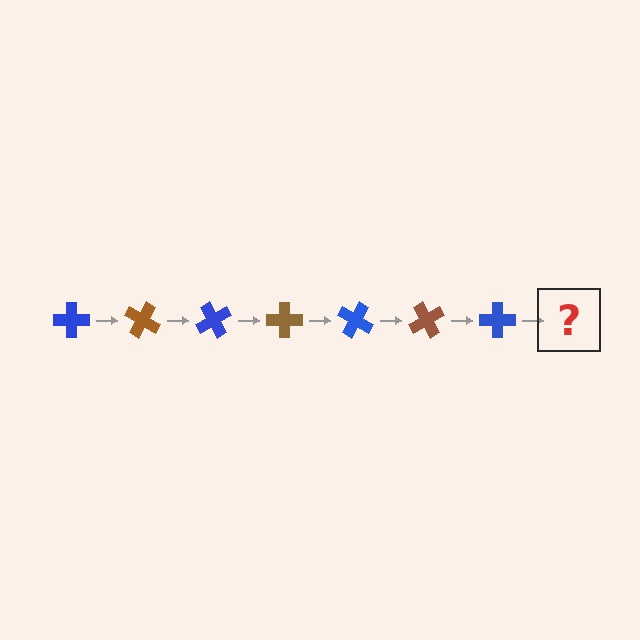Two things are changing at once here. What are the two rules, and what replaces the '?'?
The two rules are that it rotates 30 degrees each step and the color cycles through blue and brown. The '?' should be a brown cross, rotated 210 degrees from the start.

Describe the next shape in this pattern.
It should be a brown cross, rotated 210 degrees from the start.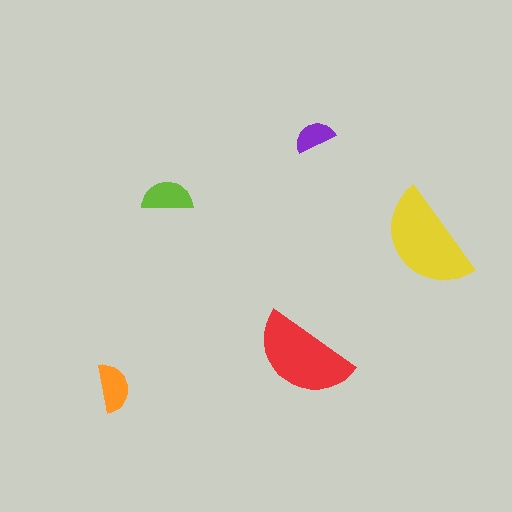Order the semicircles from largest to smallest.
the yellow one, the red one, the lime one, the orange one, the purple one.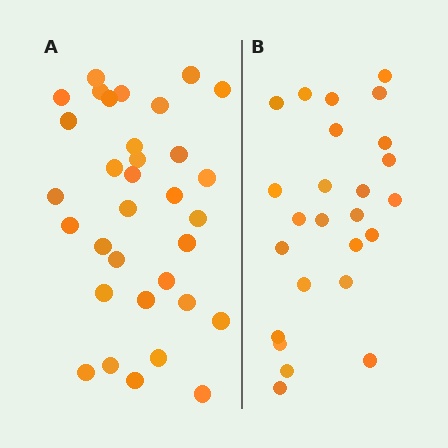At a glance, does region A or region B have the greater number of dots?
Region A (the left region) has more dots.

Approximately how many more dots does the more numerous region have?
Region A has roughly 8 or so more dots than region B.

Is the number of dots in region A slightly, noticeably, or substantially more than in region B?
Region A has noticeably more, but not dramatically so. The ratio is roughly 1.3 to 1.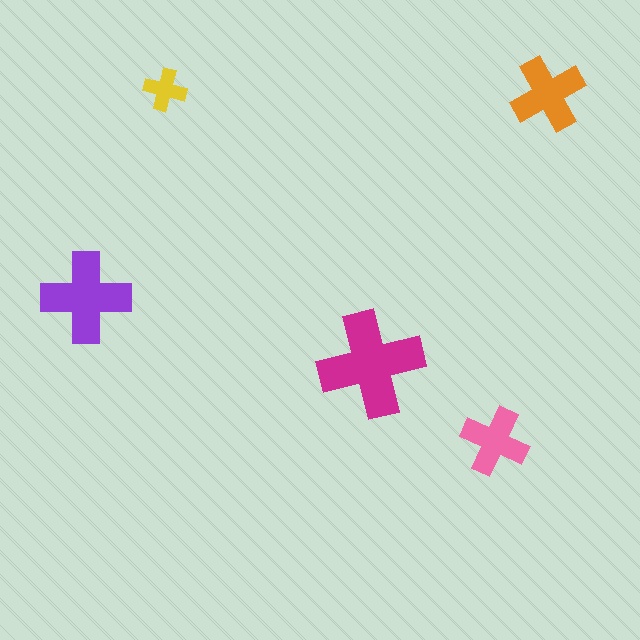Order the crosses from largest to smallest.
the magenta one, the purple one, the orange one, the pink one, the yellow one.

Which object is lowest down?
The pink cross is bottommost.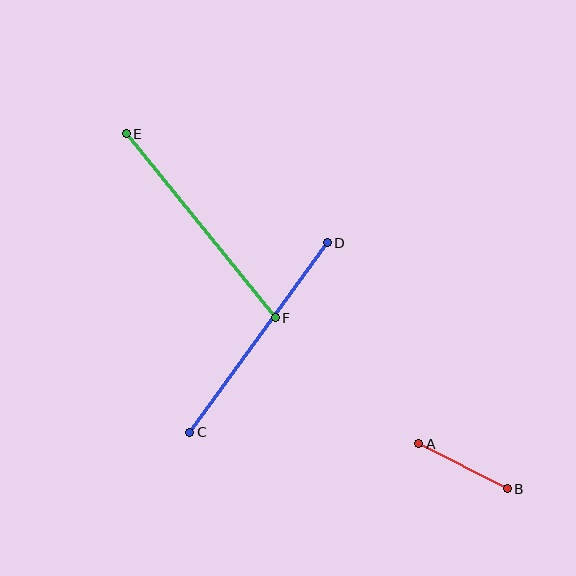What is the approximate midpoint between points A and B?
The midpoint is at approximately (463, 466) pixels.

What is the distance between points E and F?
The distance is approximately 237 pixels.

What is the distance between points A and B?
The distance is approximately 100 pixels.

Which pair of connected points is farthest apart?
Points E and F are farthest apart.